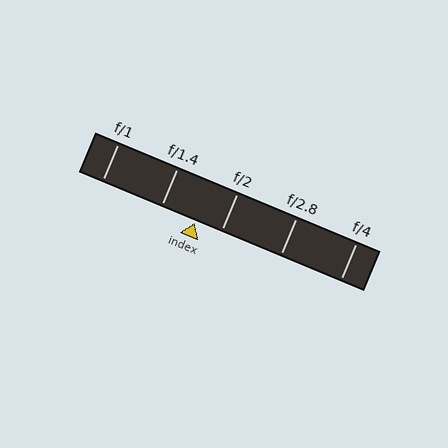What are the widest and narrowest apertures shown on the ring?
The widest aperture shown is f/1 and the narrowest is f/4.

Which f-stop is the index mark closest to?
The index mark is closest to f/2.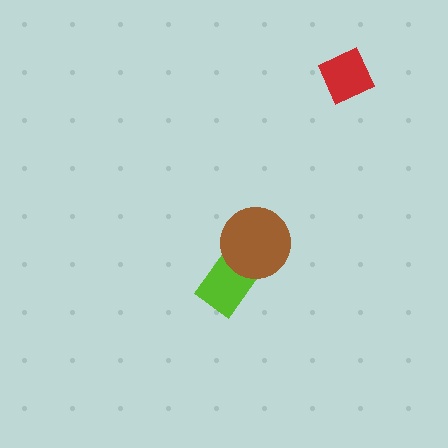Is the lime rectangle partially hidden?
Yes, it is partially covered by another shape.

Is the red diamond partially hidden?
No, no other shape covers it.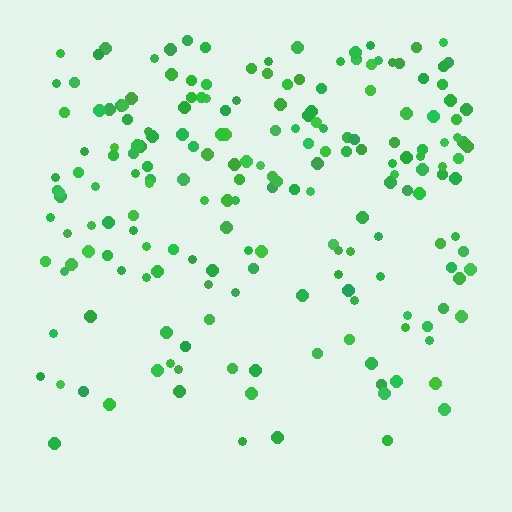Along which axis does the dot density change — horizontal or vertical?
Vertical.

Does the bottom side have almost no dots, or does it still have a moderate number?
Still a moderate number, just noticeably fewer than the top.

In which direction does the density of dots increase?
From bottom to top, with the top side densest.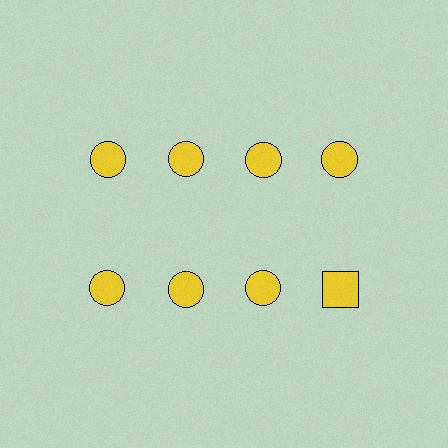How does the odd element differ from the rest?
It has a different shape: square instead of circle.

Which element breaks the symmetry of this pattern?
The yellow square in the second row, second from right column breaks the symmetry. All other shapes are yellow circles.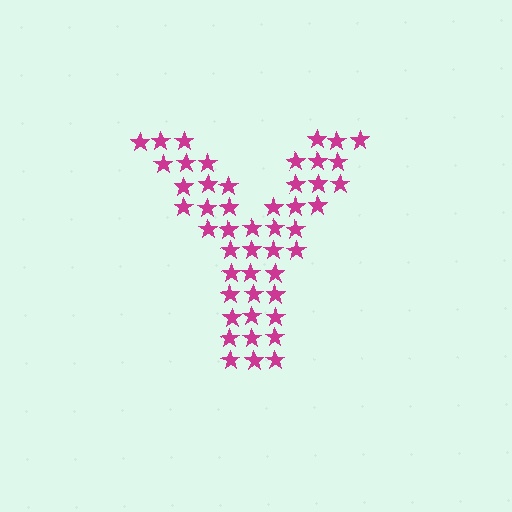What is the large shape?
The large shape is the letter Y.